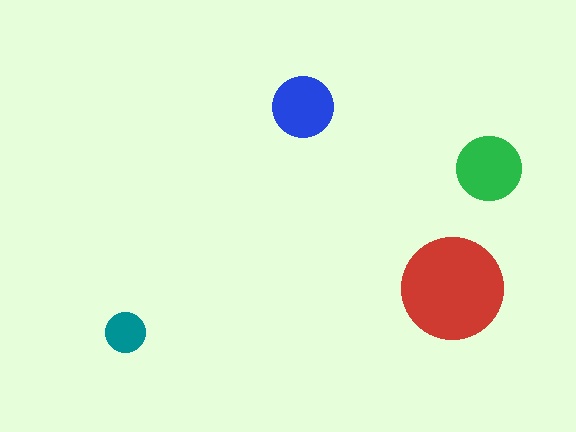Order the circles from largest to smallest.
the red one, the green one, the blue one, the teal one.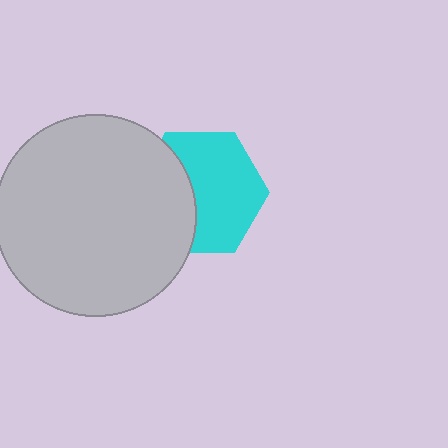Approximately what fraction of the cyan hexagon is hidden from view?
Roughly 38% of the cyan hexagon is hidden behind the light gray circle.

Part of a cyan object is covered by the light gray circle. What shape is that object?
It is a hexagon.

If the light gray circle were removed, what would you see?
You would see the complete cyan hexagon.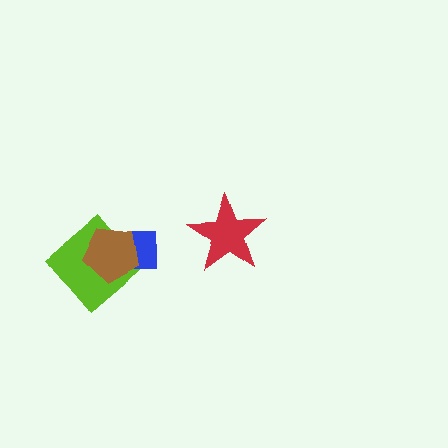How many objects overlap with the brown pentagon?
2 objects overlap with the brown pentagon.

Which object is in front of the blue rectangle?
The brown pentagon is in front of the blue rectangle.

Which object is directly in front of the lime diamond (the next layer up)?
The blue rectangle is directly in front of the lime diamond.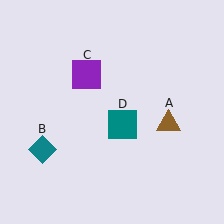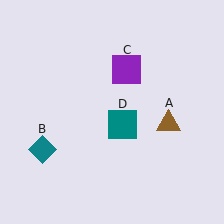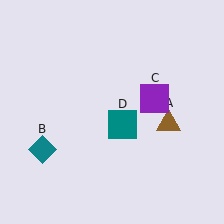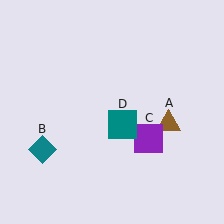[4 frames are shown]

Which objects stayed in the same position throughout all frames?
Brown triangle (object A) and teal diamond (object B) and teal square (object D) remained stationary.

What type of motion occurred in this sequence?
The purple square (object C) rotated clockwise around the center of the scene.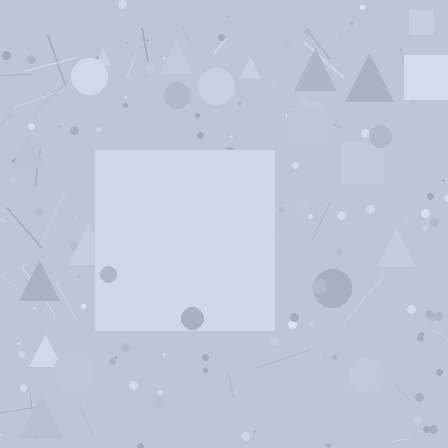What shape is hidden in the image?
A square is hidden in the image.